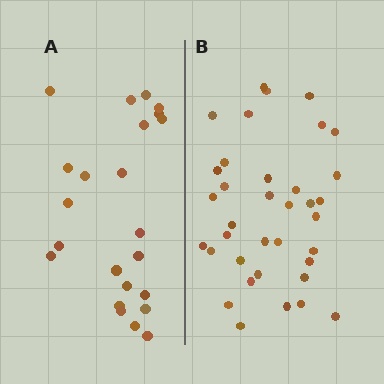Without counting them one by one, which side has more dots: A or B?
Region B (the right region) has more dots.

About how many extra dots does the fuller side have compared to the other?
Region B has approximately 15 more dots than region A.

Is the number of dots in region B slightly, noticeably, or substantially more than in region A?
Region B has substantially more. The ratio is roughly 1.6 to 1.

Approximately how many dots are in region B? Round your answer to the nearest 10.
About 40 dots. (The exact count is 36, which rounds to 40.)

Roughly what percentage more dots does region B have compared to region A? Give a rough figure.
About 55% more.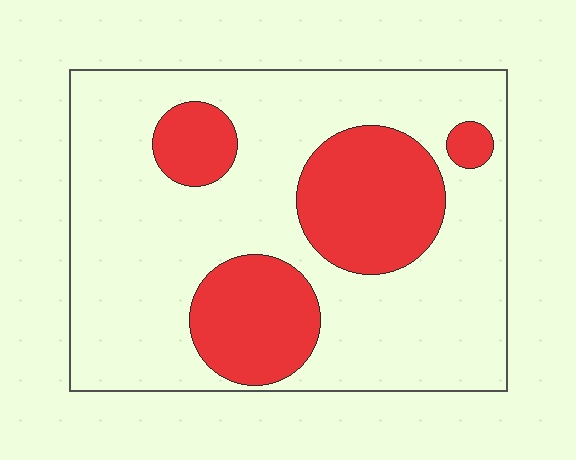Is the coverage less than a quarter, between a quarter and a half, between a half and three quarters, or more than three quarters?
Between a quarter and a half.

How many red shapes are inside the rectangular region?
4.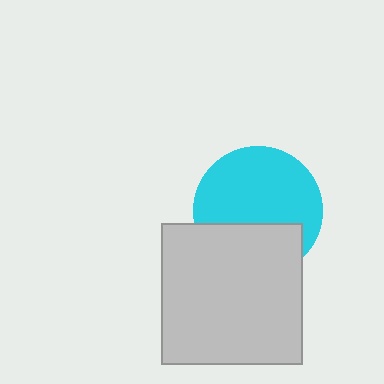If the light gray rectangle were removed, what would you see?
You would see the complete cyan circle.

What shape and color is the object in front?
The object in front is a light gray rectangle.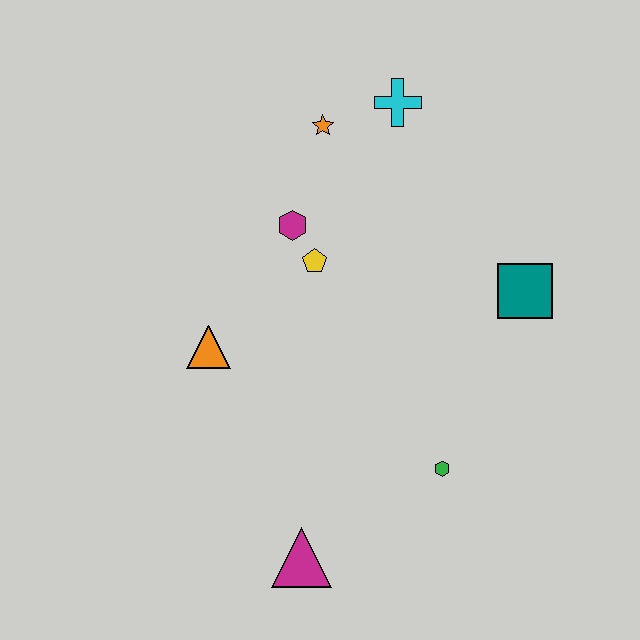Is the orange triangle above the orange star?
No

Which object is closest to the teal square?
The green hexagon is closest to the teal square.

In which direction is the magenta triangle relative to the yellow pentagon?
The magenta triangle is below the yellow pentagon.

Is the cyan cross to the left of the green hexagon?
Yes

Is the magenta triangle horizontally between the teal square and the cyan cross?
No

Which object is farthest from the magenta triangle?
The cyan cross is farthest from the magenta triangle.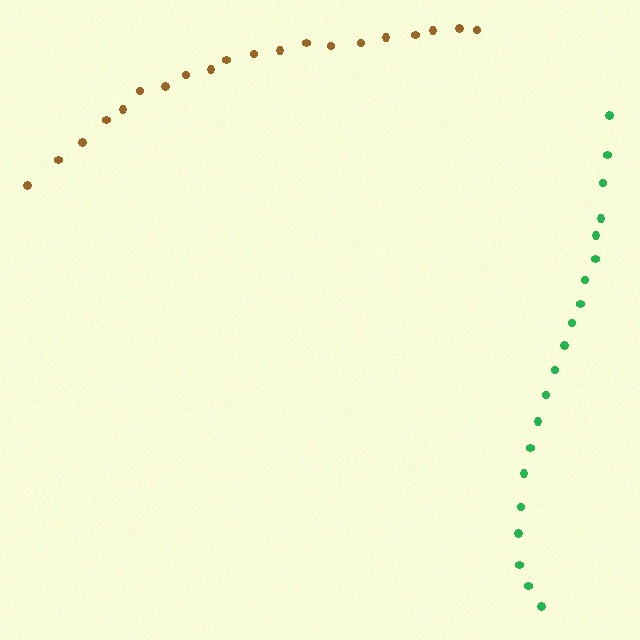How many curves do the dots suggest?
There are 2 distinct paths.